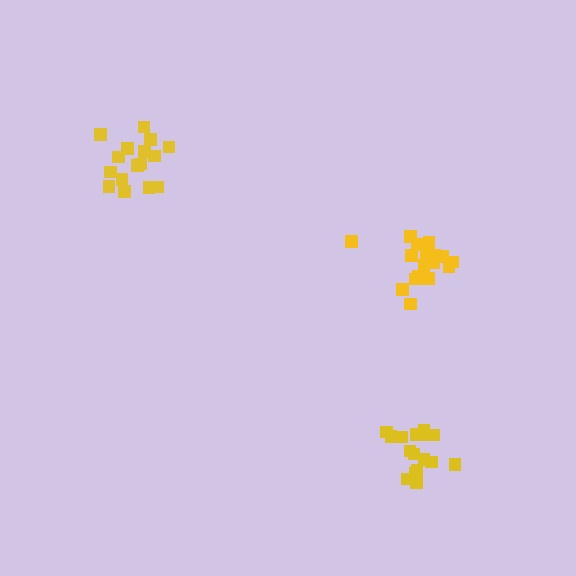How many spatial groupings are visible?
There are 3 spatial groupings.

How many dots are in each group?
Group 1: 19 dots, Group 2: 16 dots, Group 3: 16 dots (51 total).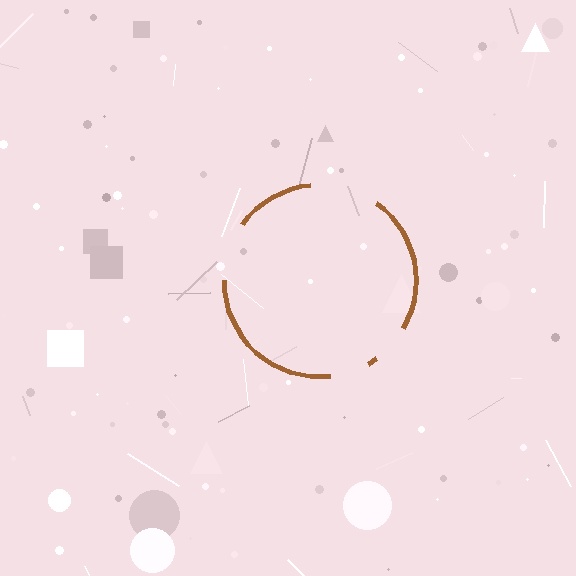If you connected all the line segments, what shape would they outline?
They would outline a circle.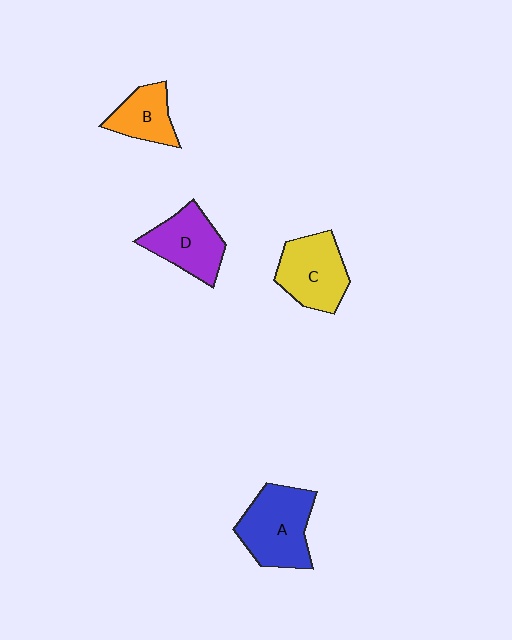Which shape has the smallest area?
Shape B (orange).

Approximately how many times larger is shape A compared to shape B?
Approximately 1.7 times.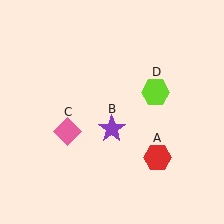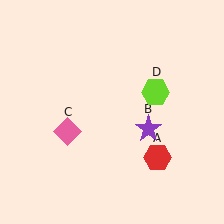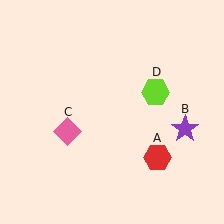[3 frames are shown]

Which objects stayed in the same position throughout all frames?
Red hexagon (object A) and pink diamond (object C) and lime hexagon (object D) remained stationary.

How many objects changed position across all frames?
1 object changed position: purple star (object B).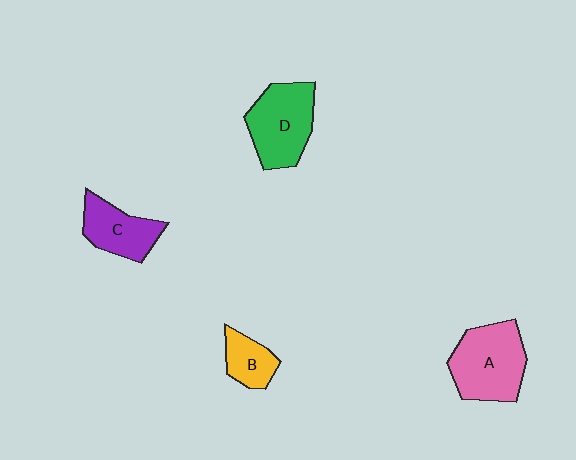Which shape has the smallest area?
Shape B (yellow).